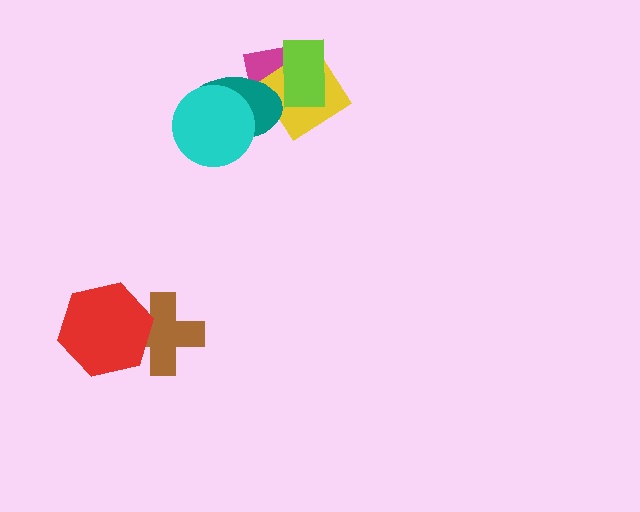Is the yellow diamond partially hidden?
Yes, it is partially covered by another shape.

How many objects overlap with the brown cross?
1 object overlaps with the brown cross.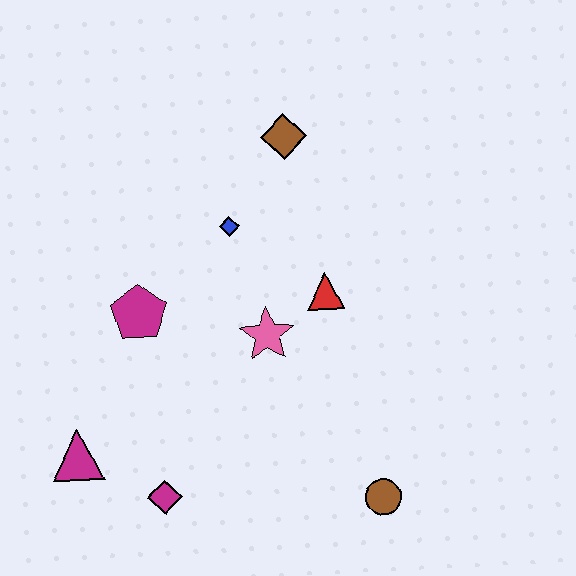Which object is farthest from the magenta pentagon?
The brown circle is farthest from the magenta pentagon.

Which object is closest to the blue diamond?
The brown diamond is closest to the blue diamond.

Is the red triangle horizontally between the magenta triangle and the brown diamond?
No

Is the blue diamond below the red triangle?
No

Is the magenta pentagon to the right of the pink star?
No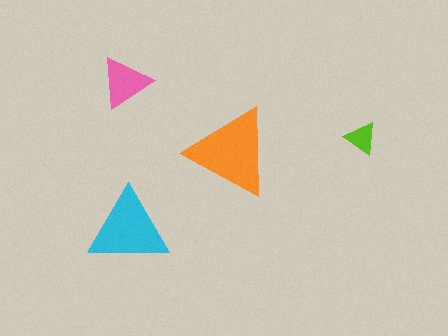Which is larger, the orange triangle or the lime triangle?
The orange one.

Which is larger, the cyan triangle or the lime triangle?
The cyan one.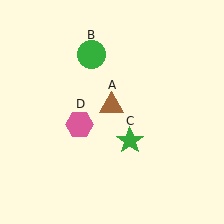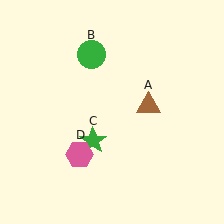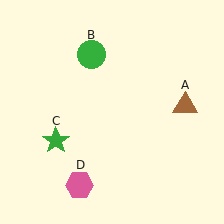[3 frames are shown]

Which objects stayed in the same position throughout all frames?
Green circle (object B) remained stationary.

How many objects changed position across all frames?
3 objects changed position: brown triangle (object A), green star (object C), pink hexagon (object D).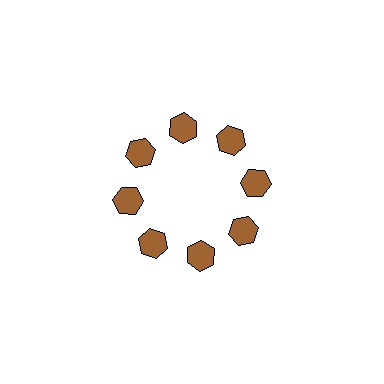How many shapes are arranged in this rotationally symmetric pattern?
There are 8 shapes, arranged in 8 groups of 1.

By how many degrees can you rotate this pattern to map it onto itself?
The pattern maps onto itself every 45 degrees of rotation.